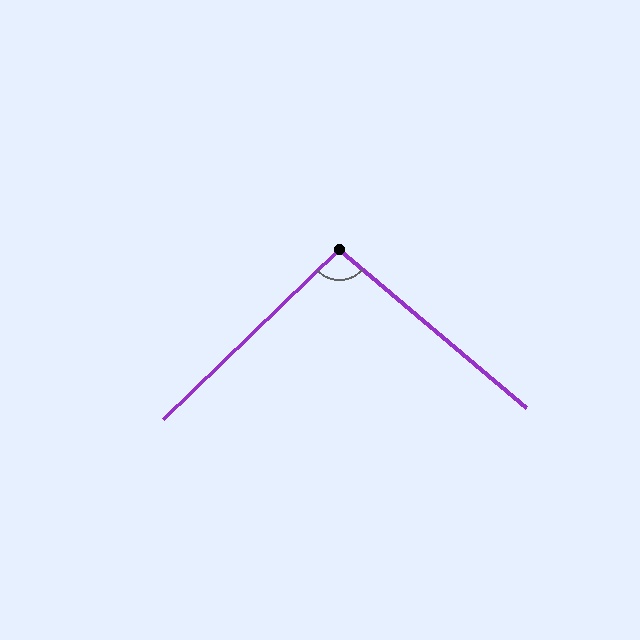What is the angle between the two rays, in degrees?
Approximately 96 degrees.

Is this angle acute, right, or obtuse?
It is obtuse.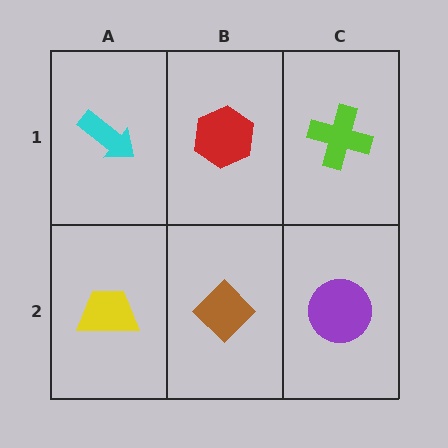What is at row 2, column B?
A brown diamond.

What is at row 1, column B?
A red hexagon.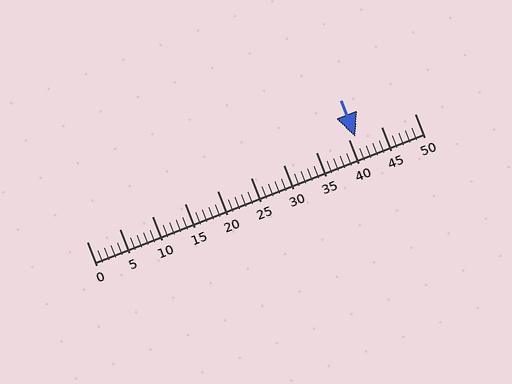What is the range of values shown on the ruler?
The ruler shows values from 0 to 50.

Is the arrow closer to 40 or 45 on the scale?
The arrow is closer to 40.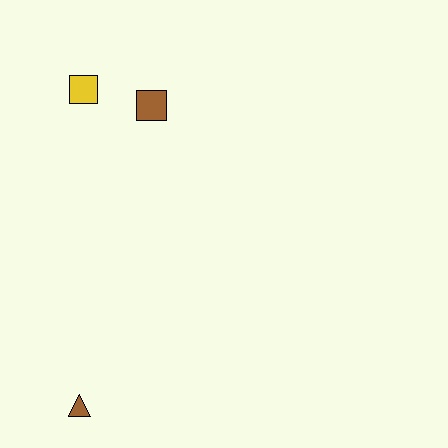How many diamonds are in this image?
There are no diamonds.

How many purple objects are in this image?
There are no purple objects.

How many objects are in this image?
There are 3 objects.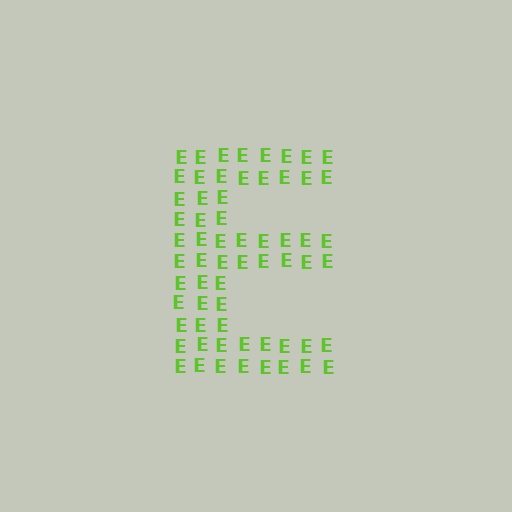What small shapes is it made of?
It is made of small letter E's.